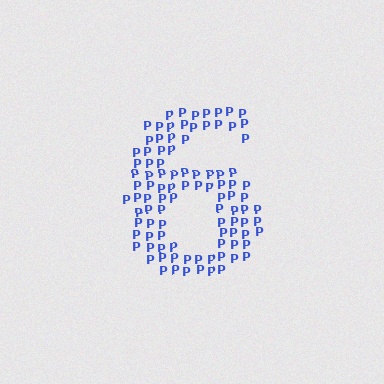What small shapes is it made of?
It is made of small letter P's.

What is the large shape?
The large shape is the digit 6.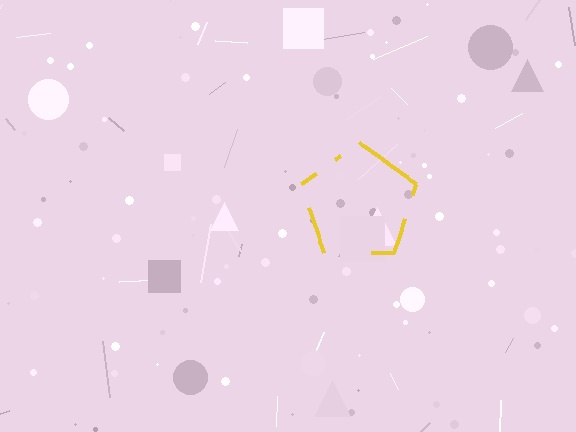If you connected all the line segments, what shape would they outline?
They would outline a pentagon.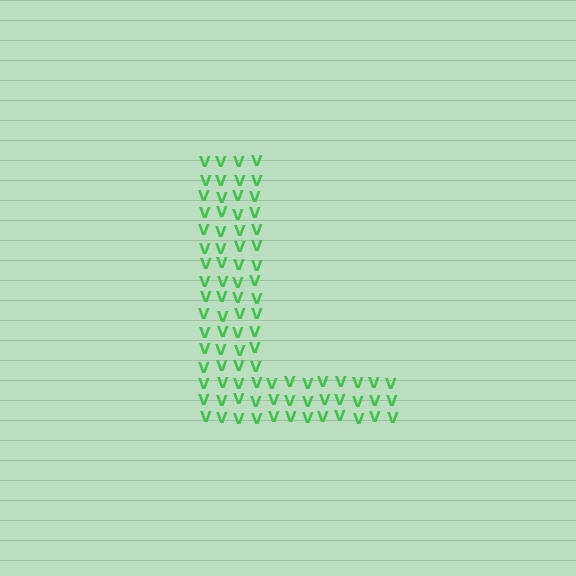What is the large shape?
The large shape is the letter L.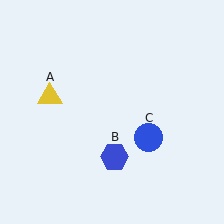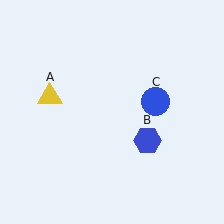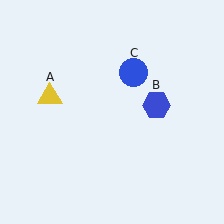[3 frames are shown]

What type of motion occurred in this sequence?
The blue hexagon (object B), blue circle (object C) rotated counterclockwise around the center of the scene.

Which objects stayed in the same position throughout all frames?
Yellow triangle (object A) remained stationary.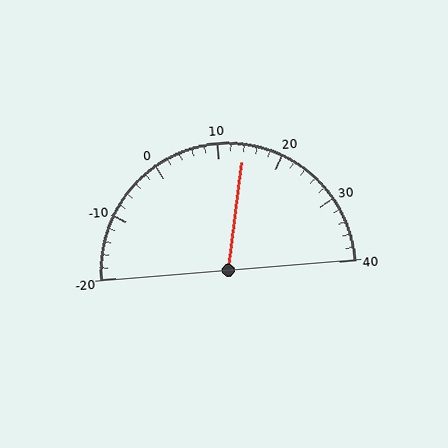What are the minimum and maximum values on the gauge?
The gauge ranges from -20 to 40.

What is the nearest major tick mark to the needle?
The nearest major tick mark is 10.